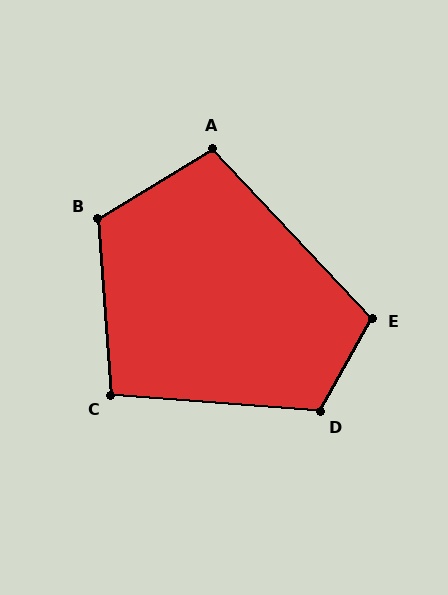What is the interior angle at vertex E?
Approximately 108 degrees (obtuse).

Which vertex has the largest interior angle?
B, at approximately 117 degrees.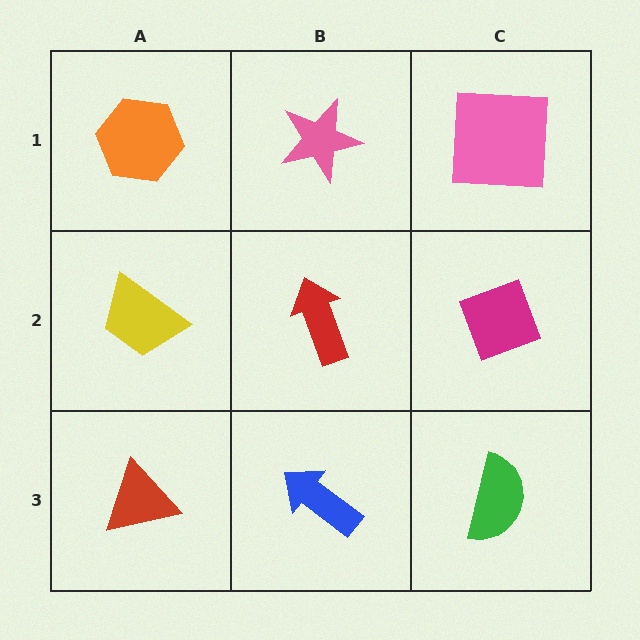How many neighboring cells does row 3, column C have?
2.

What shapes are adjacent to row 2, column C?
A pink square (row 1, column C), a green semicircle (row 3, column C), a red arrow (row 2, column B).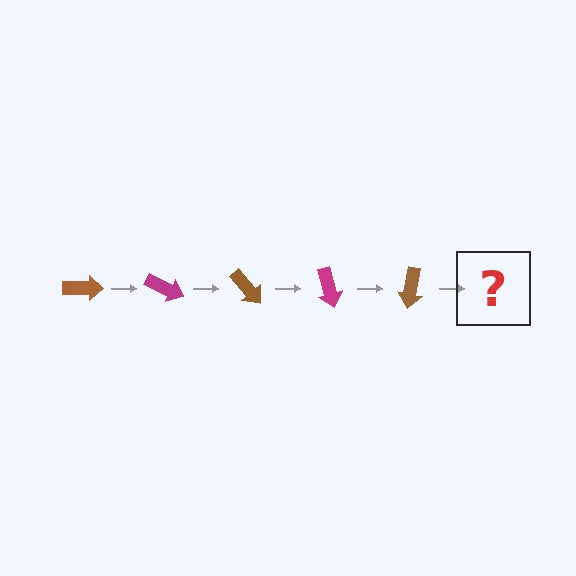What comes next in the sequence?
The next element should be a magenta arrow, rotated 125 degrees from the start.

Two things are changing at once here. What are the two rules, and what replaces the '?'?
The two rules are that it rotates 25 degrees each step and the color cycles through brown and magenta. The '?' should be a magenta arrow, rotated 125 degrees from the start.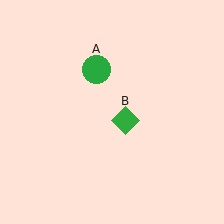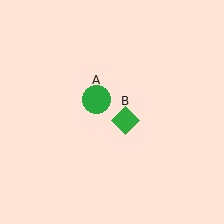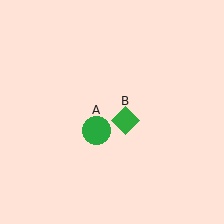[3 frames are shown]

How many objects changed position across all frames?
1 object changed position: green circle (object A).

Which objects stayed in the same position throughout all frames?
Green diamond (object B) remained stationary.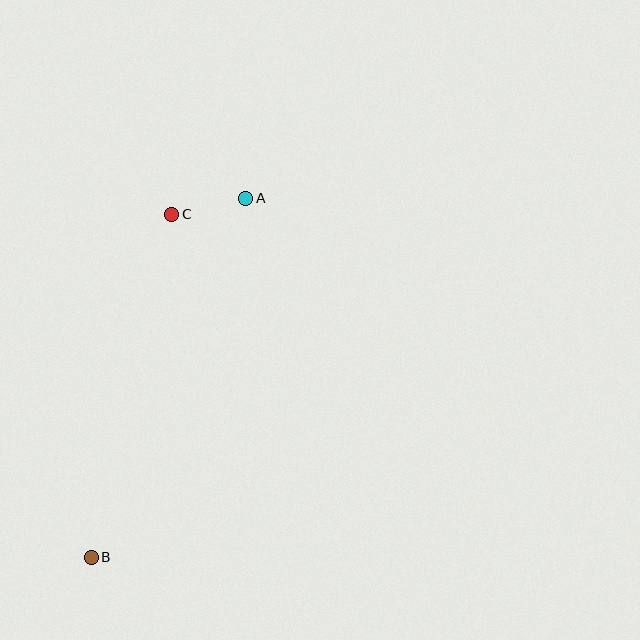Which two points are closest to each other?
Points A and C are closest to each other.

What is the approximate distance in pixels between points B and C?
The distance between B and C is approximately 352 pixels.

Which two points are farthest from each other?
Points A and B are farthest from each other.